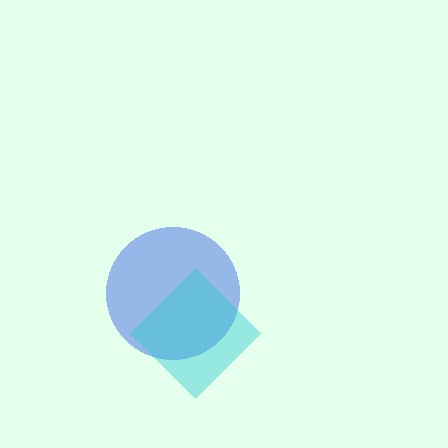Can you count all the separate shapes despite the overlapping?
Yes, there are 2 separate shapes.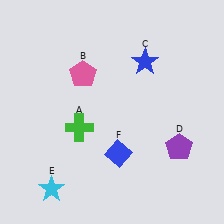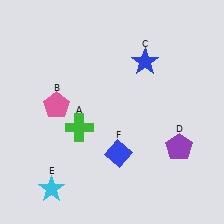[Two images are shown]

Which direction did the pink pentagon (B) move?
The pink pentagon (B) moved down.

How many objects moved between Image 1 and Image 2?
1 object moved between the two images.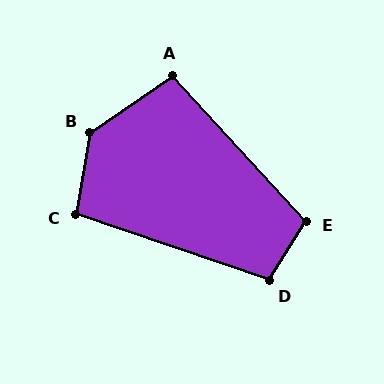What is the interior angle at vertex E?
Approximately 106 degrees (obtuse).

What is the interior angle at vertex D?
Approximately 103 degrees (obtuse).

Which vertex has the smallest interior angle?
A, at approximately 98 degrees.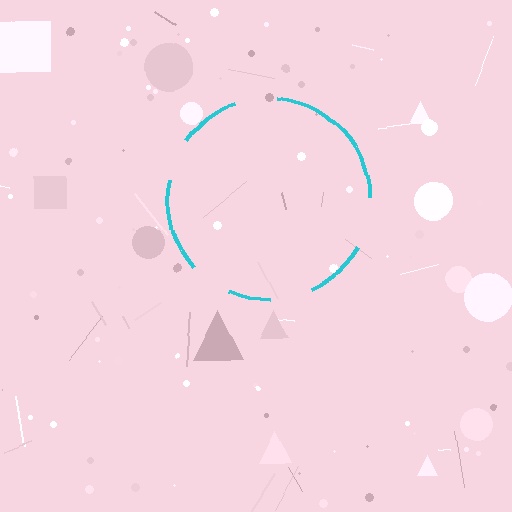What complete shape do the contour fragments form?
The contour fragments form a circle.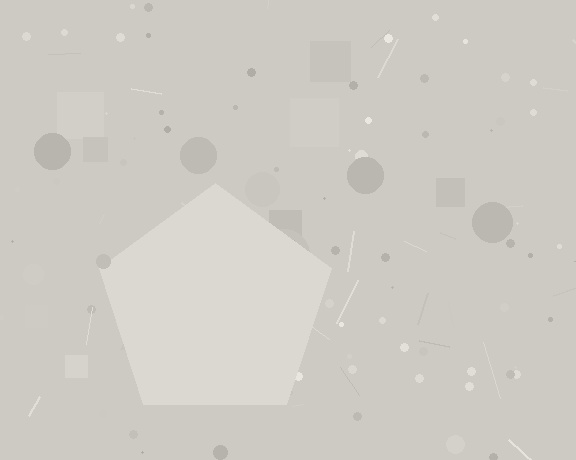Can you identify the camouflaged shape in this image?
The camouflaged shape is a pentagon.